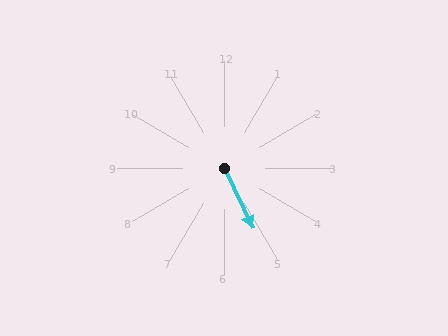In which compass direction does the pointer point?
Southeast.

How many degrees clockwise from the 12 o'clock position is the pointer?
Approximately 154 degrees.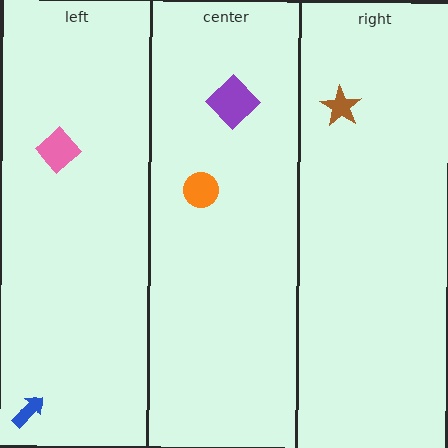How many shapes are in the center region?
2.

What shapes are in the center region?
The orange circle, the purple diamond.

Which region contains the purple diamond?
The center region.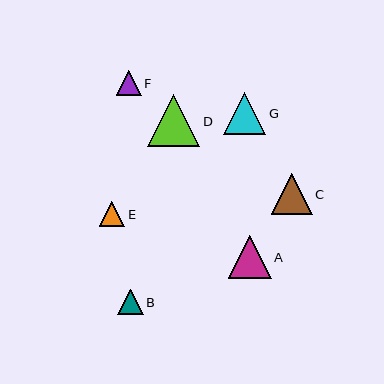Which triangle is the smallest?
Triangle F is the smallest with a size of approximately 25 pixels.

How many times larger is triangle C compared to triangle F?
Triangle C is approximately 1.7 times the size of triangle F.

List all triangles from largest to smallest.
From largest to smallest: D, A, G, C, B, E, F.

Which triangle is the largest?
Triangle D is the largest with a size of approximately 52 pixels.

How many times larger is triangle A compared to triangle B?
Triangle A is approximately 1.7 times the size of triangle B.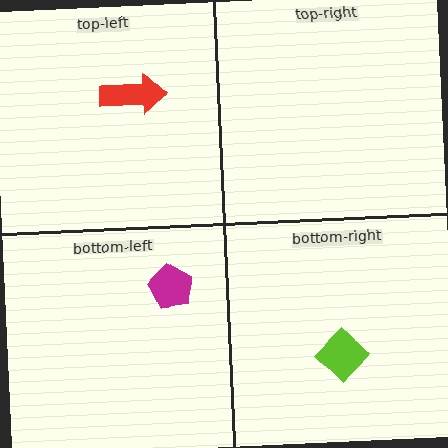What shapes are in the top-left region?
The red arrow.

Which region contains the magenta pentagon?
The bottom-left region.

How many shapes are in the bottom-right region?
1.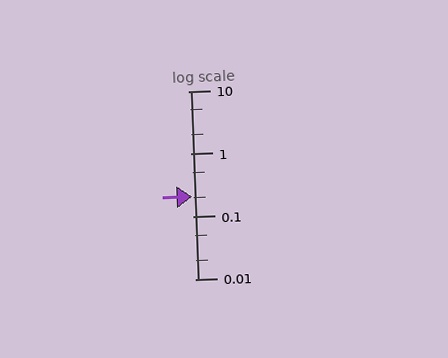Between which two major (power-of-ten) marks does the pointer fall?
The pointer is between 0.1 and 1.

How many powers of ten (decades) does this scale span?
The scale spans 3 decades, from 0.01 to 10.